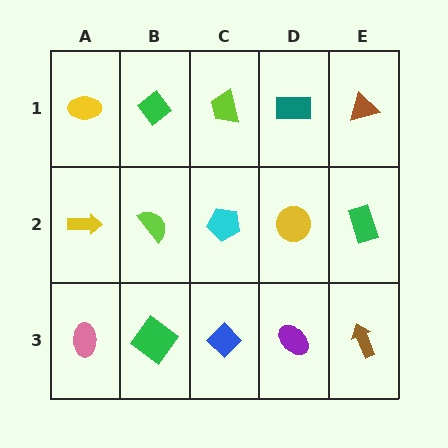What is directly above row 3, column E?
A green rectangle.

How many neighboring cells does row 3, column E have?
2.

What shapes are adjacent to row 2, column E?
A brown triangle (row 1, column E), a brown arrow (row 3, column E), a yellow circle (row 2, column D).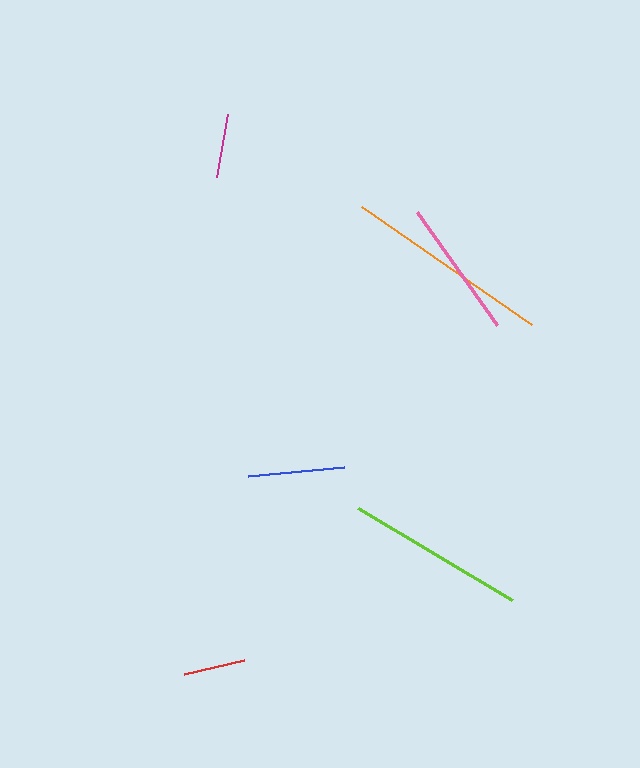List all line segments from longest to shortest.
From longest to shortest: orange, lime, pink, blue, magenta, red.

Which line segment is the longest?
The orange line is the longest at approximately 207 pixels.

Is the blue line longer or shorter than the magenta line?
The blue line is longer than the magenta line.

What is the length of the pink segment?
The pink segment is approximately 138 pixels long.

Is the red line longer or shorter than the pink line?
The pink line is longer than the red line.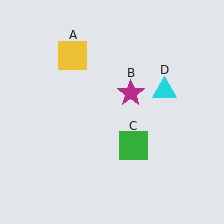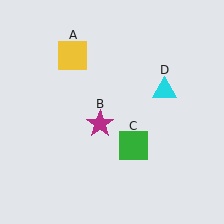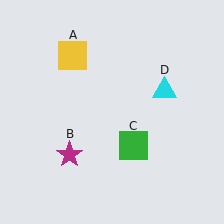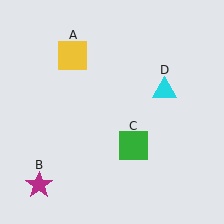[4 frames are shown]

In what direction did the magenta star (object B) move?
The magenta star (object B) moved down and to the left.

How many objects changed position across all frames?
1 object changed position: magenta star (object B).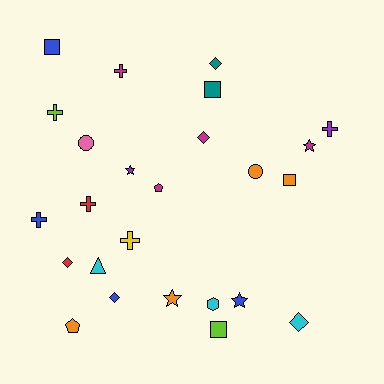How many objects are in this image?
There are 25 objects.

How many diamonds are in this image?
There are 5 diamonds.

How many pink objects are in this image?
There is 1 pink object.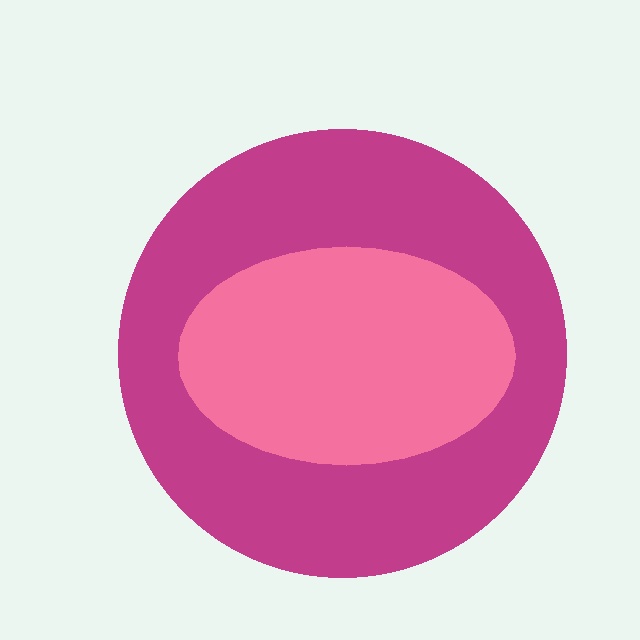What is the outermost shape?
The magenta circle.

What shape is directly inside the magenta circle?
The pink ellipse.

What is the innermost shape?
The pink ellipse.